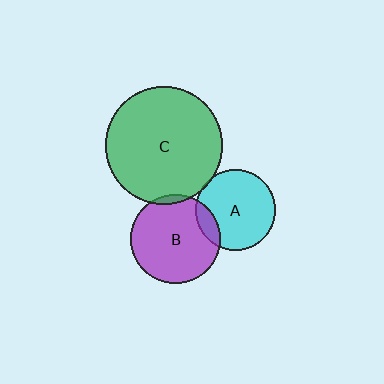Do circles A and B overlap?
Yes.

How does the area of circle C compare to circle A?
Approximately 2.1 times.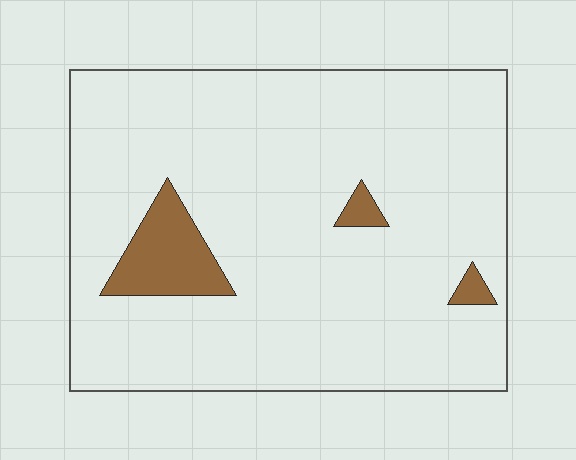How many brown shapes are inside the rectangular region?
3.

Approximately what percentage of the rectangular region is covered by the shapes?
Approximately 10%.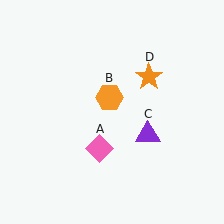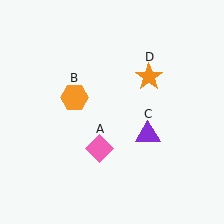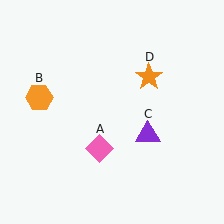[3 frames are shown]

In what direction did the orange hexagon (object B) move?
The orange hexagon (object B) moved left.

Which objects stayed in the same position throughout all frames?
Pink diamond (object A) and purple triangle (object C) and orange star (object D) remained stationary.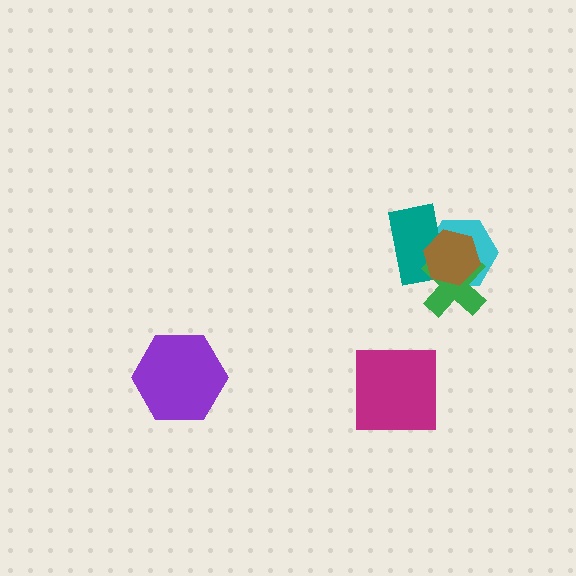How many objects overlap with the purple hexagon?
0 objects overlap with the purple hexagon.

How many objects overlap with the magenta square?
0 objects overlap with the magenta square.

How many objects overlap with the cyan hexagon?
3 objects overlap with the cyan hexagon.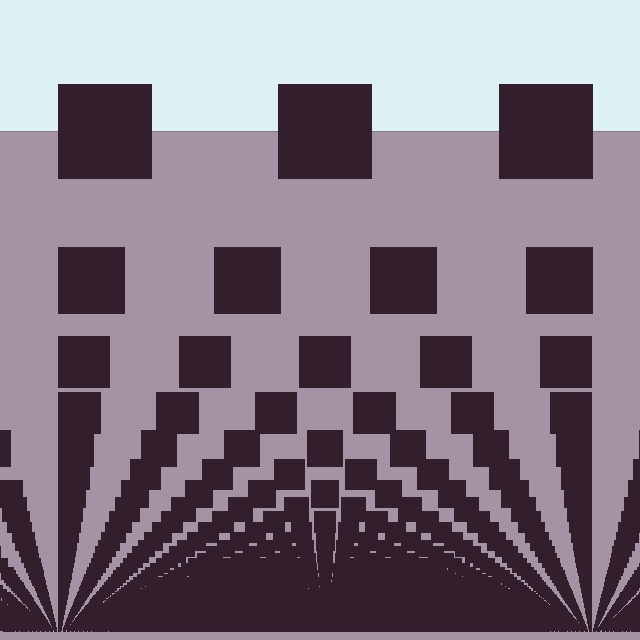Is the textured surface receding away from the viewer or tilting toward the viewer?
The surface appears to tilt toward the viewer. Texture elements get larger and sparser toward the top.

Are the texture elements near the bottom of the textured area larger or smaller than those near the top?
Smaller. The gradient is inverted — elements near the bottom are smaller and denser.